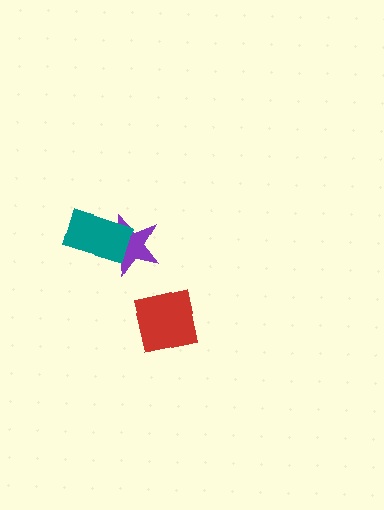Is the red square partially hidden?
No, no other shape covers it.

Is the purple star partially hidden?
Yes, it is partially covered by another shape.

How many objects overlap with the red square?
0 objects overlap with the red square.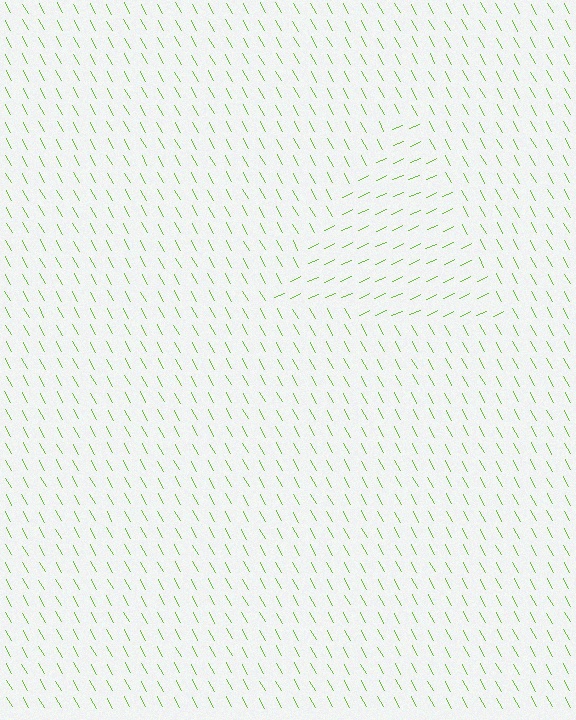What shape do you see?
I see a triangle.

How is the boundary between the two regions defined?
The boundary is defined purely by a change in line orientation (approximately 85 degrees difference). All lines are the same color and thickness.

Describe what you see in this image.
The image is filled with small lime line segments. A triangle region in the image has lines oriented differently from the surrounding lines, creating a visible texture boundary.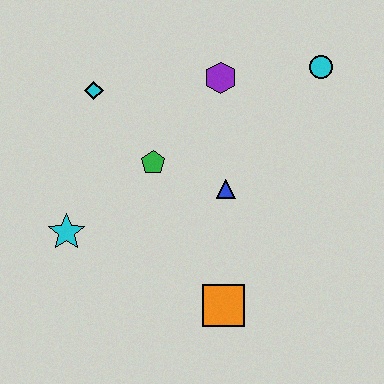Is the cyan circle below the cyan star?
No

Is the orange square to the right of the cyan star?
Yes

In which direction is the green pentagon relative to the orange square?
The green pentagon is above the orange square.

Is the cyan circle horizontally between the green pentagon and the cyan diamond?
No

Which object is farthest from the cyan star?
The cyan circle is farthest from the cyan star.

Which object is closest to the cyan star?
The green pentagon is closest to the cyan star.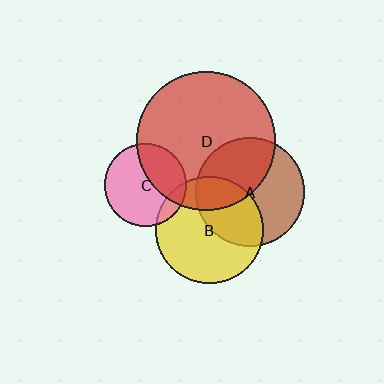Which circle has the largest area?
Circle D (red).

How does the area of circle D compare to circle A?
Approximately 1.6 times.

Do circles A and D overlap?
Yes.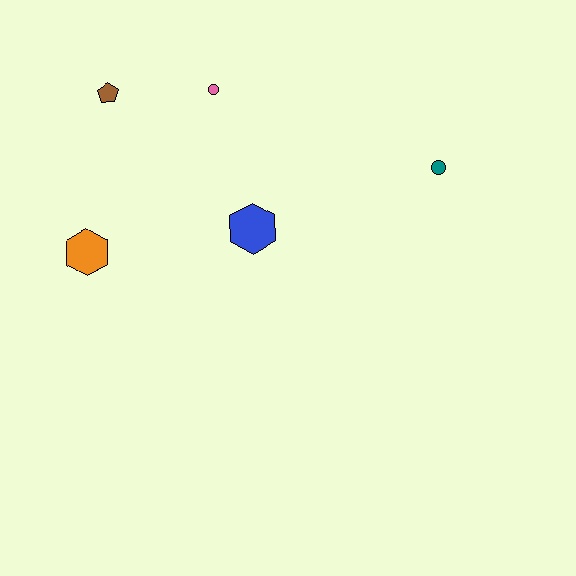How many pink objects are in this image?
There is 1 pink object.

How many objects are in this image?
There are 5 objects.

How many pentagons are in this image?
There is 1 pentagon.